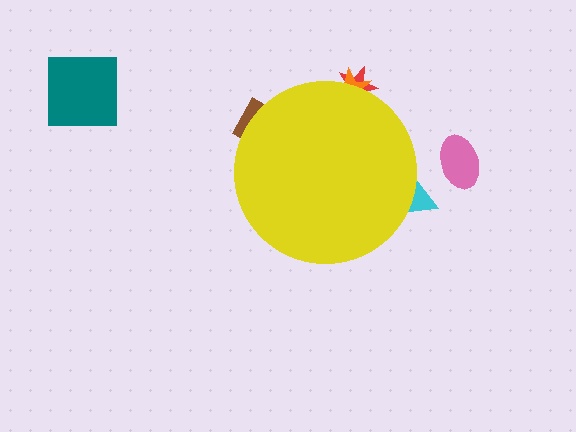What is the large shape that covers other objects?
A yellow circle.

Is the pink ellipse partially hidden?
No, the pink ellipse is fully visible.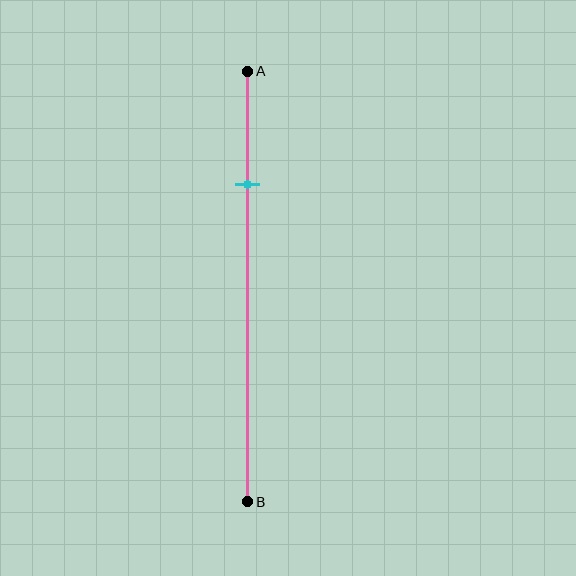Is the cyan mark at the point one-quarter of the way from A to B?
Yes, the mark is approximately at the one-quarter point.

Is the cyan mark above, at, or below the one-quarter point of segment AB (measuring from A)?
The cyan mark is approximately at the one-quarter point of segment AB.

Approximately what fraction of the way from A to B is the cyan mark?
The cyan mark is approximately 25% of the way from A to B.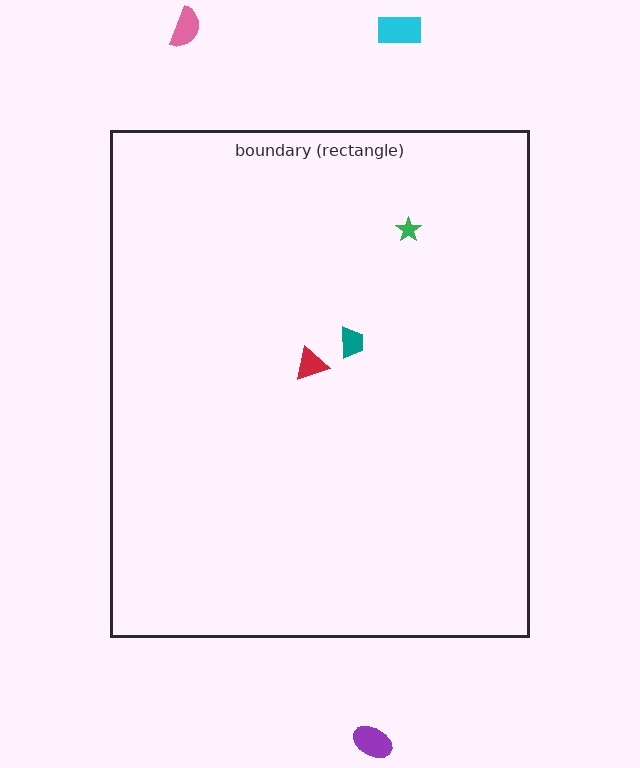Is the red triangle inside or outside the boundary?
Inside.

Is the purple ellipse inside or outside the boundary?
Outside.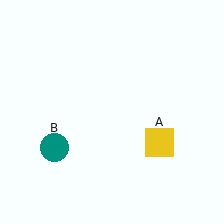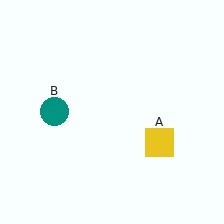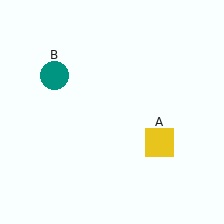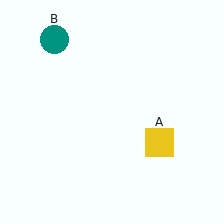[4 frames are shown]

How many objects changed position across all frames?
1 object changed position: teal circle (object B).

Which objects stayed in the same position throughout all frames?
Yellow square (object A) remained stationary.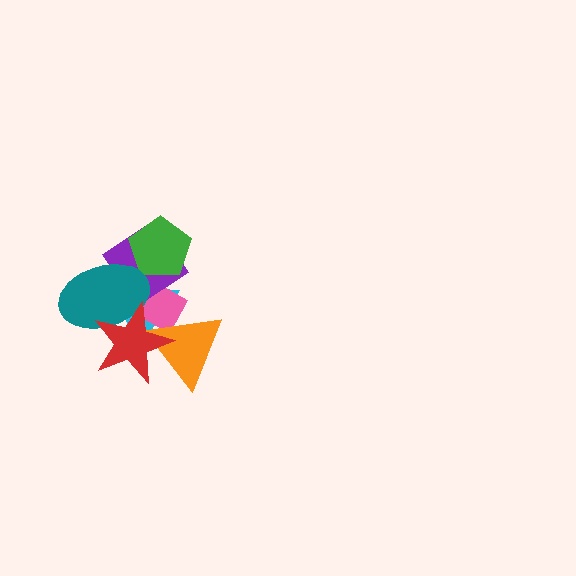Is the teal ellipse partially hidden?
Yes, it is partially covered by another shape.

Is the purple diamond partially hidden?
Yes, it is partially covered by another shape.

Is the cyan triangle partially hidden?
Yes, it is partially covered by another shape.